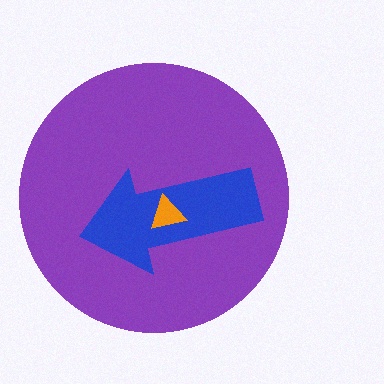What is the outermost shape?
The purple circle.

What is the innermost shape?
The orange triangle.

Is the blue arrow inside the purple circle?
Yes.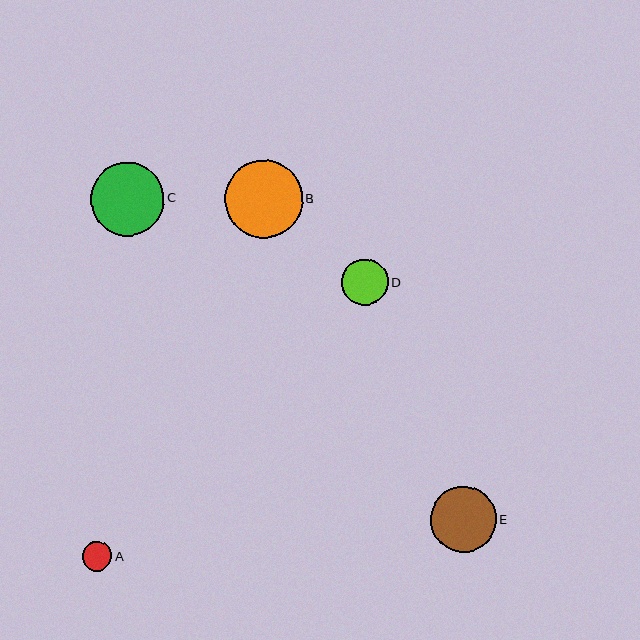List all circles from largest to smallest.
From largest to smallest: B, C, E, D, A.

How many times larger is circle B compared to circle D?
Circle B is approximately 1.7 times the size of circle D.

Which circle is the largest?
Circle B is the largest with a size of approximately 78 pixels.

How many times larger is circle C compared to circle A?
Circle C is approximately 2.5 times the size of circle A.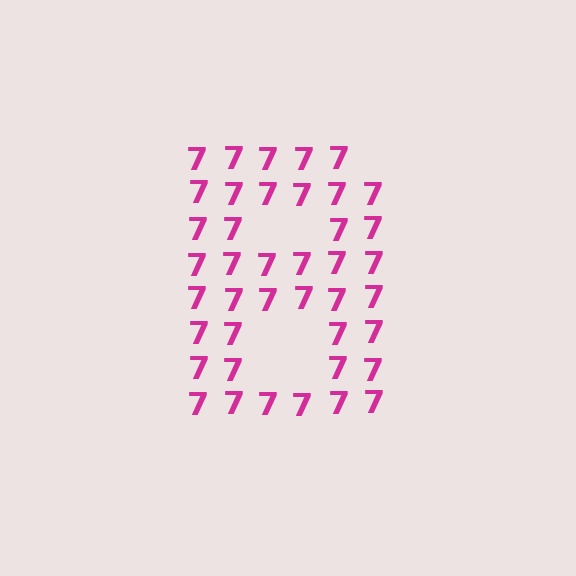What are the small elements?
The small elements are digit 7's.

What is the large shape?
The large shape is the letter B.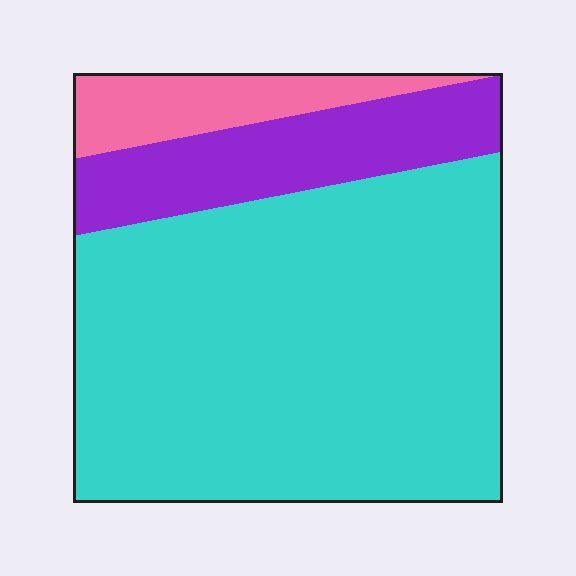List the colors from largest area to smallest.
From largest to smallest: cyan, purple, pink.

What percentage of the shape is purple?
Purple covers 18% of the shape.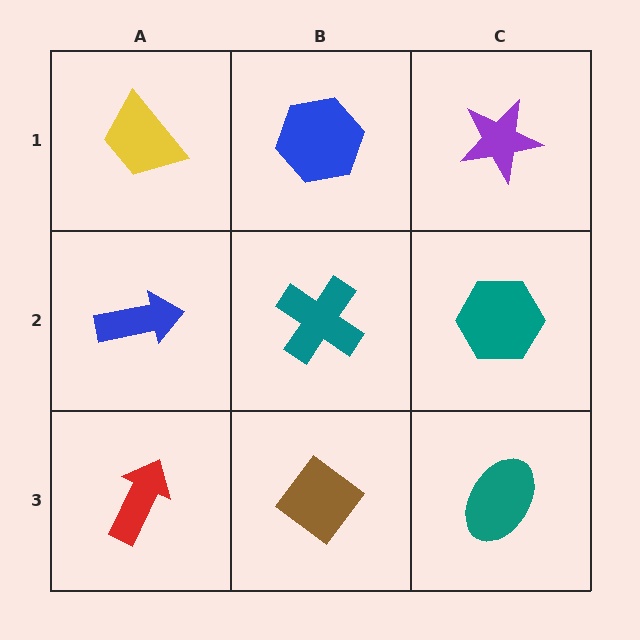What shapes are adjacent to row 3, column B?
A teal cross (row 2, column B), a red arrow (row 3, column A), a teal ellipse (row 3, column C).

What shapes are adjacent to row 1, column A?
A blue arrow (row 2, column A), a blue hexagon (row 1, column B).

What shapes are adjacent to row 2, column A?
A yellow trapezoid (row 1, column A), a red arrow (row 3, column A), a teal cross (row 2, column B).